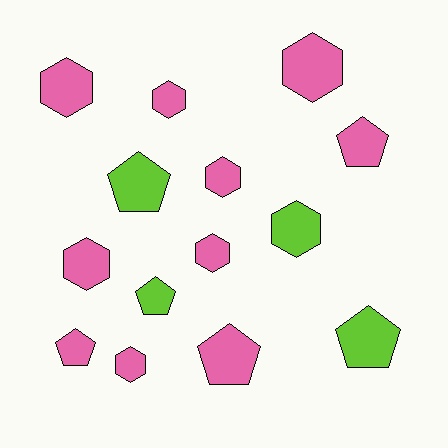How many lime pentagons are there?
There are 3 lime pentagons.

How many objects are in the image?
There are 14 objects.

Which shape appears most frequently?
Hexagon, with 8 objects.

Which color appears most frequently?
Pink, with 10 objects.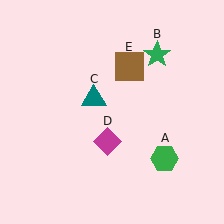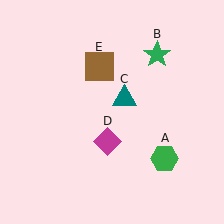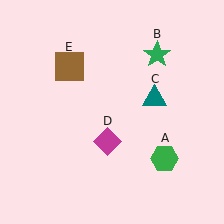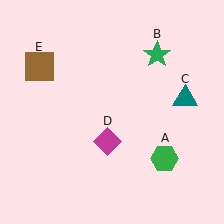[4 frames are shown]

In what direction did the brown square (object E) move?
The brown square (object E) moved left.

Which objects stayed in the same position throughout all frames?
Green hexagon (object A) and green star (object B) and magenta diamond (object D) remained stationary.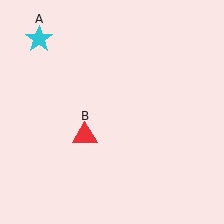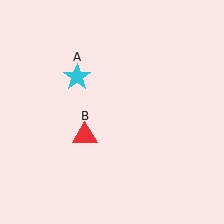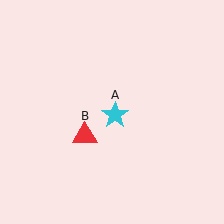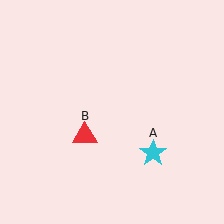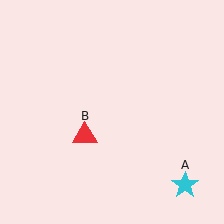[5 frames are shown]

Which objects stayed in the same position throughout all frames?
Red triangle (object B) remained stationary.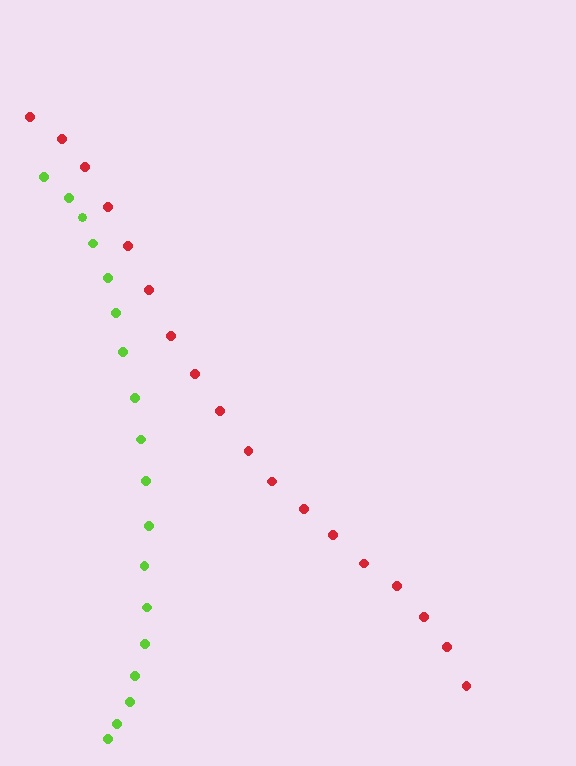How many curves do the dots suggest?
There are 2 distinct paths.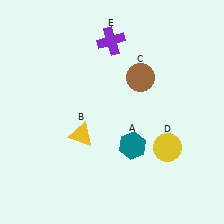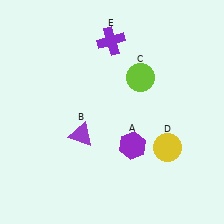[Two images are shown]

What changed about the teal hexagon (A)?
In Image 1, A is teal. In Image 2, it changed to purple.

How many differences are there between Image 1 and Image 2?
There are 3 differences between the two images.